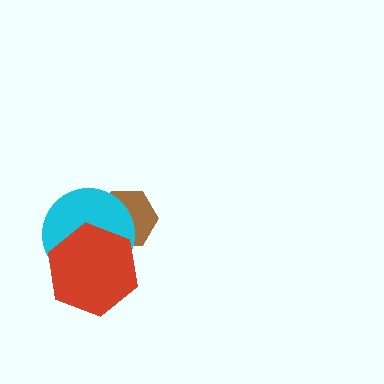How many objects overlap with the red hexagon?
2 objects overlap with the red hexagon.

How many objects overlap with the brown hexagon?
2 objects overlap with the brown hexagon.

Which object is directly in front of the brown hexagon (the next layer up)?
The cyan circle is directly in front of the brown hexagon.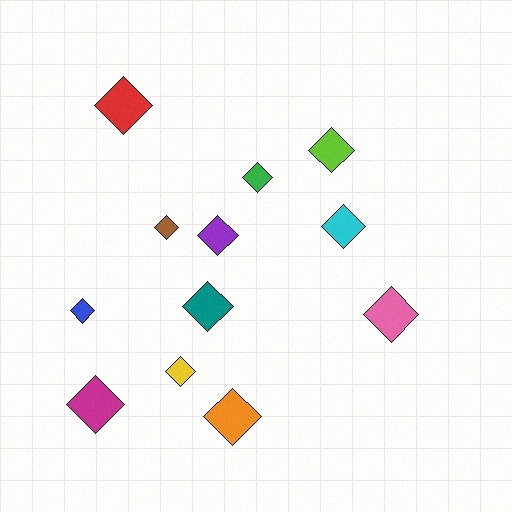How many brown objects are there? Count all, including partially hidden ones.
There is 1 brown object.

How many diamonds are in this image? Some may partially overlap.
There are 12 diamonds.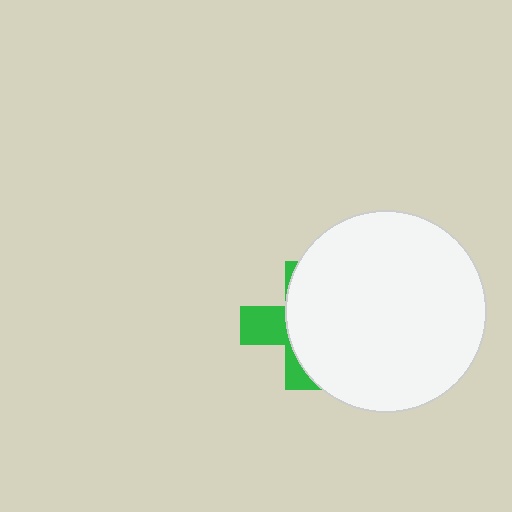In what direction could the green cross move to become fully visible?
The green cross could move left. That would shift it out from behind the white circle entirely.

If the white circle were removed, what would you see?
You would see the complete green cross.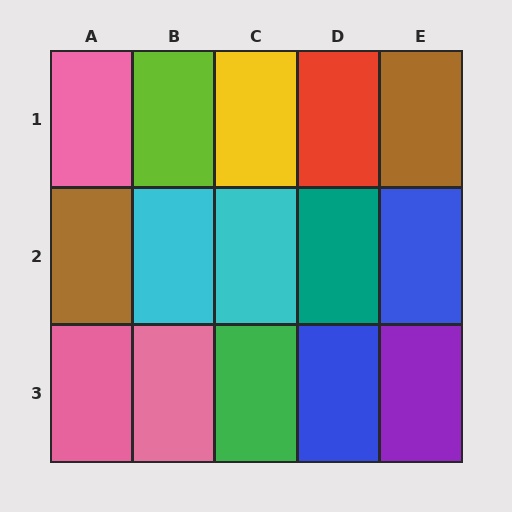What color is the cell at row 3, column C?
Green.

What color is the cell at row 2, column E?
Blue.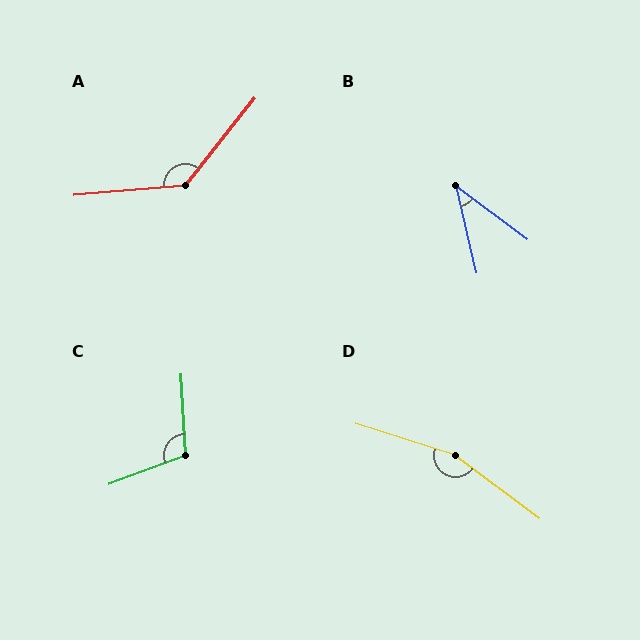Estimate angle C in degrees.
Approximately 108 degrees.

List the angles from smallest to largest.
B (40°), C (108°), A (133°), D (161°).